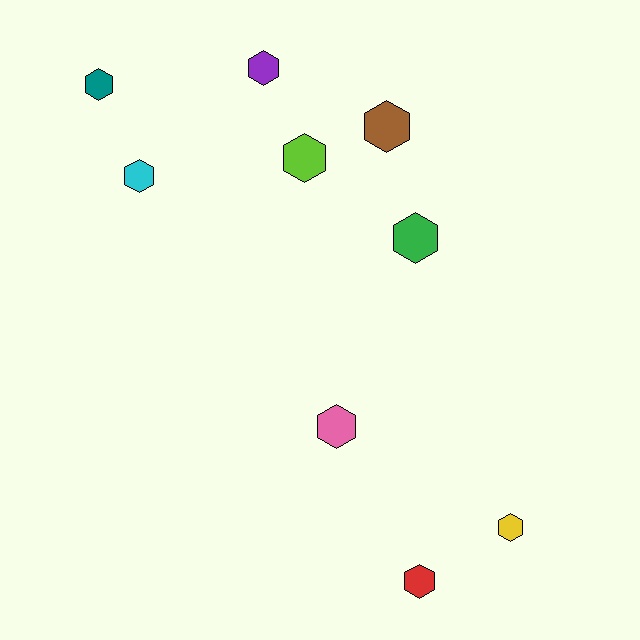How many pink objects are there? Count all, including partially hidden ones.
There is 1 pink object.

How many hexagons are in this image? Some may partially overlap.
There are 9 hexagons.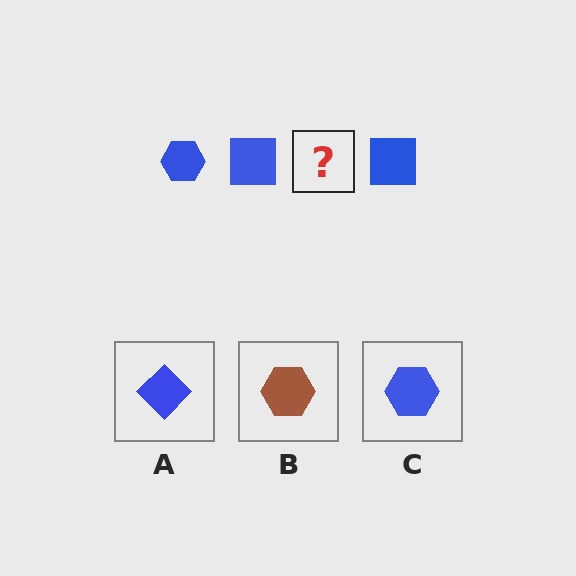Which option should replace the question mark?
Option C.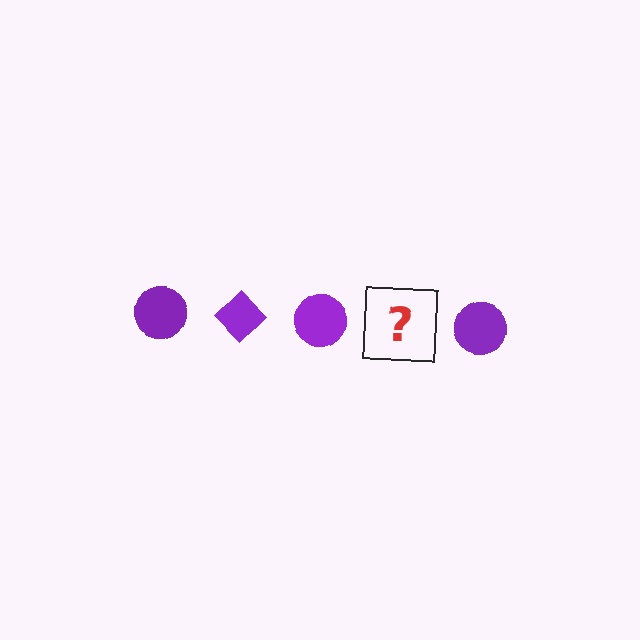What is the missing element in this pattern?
The missing element is a purple diamond.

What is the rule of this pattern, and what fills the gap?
The rule is that the pattern cycles through circle, diamond shapes in purple. The gap should be filled with a purple diamond.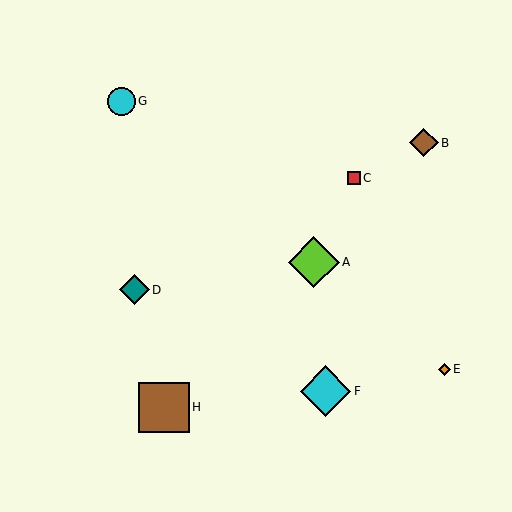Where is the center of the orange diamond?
The center of the orange diamond is at (444, 369).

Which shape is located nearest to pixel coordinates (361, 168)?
The red square (labeled C) at (354, 178) is nearest to that location.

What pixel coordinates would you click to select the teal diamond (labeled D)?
Click at (134, 290) to select the teal diamond D.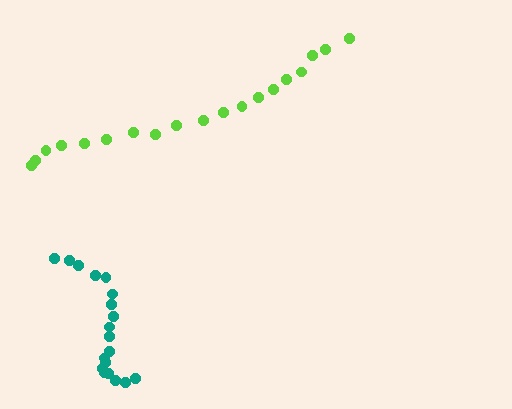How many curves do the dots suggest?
There are 2 distinct paths.